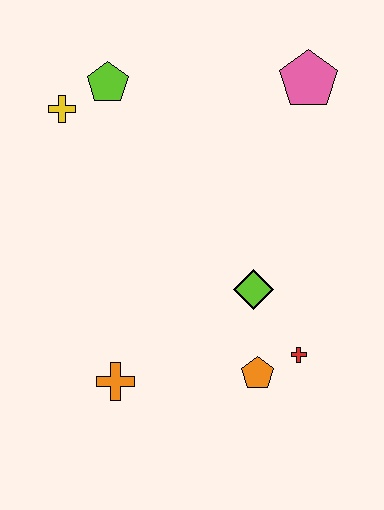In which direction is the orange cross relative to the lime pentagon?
The orange cross is below the lime pentagon.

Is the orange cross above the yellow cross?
No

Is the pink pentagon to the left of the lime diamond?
No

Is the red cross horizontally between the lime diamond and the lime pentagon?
No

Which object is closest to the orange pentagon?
The red cross is closest to the orange pentagon.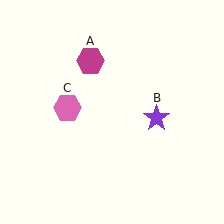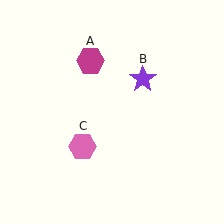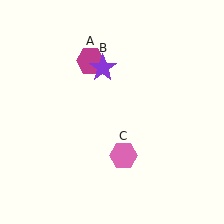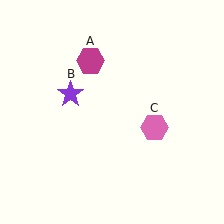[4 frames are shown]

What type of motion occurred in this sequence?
The purple star (object B), pink hexagon (object C) rotated counterclockwise around the center of the scene.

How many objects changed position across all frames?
2 objects changed position: purple star (object B), pink hexagon (object C).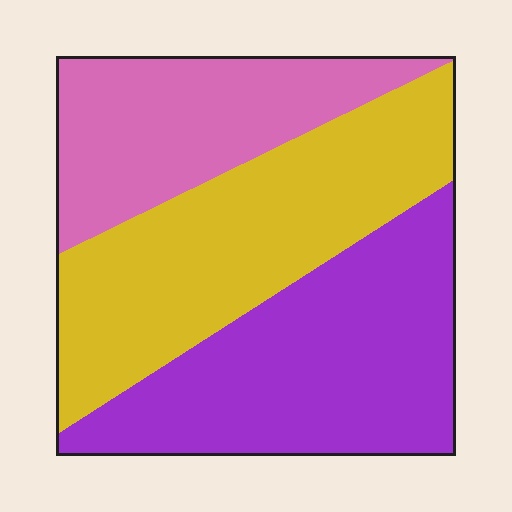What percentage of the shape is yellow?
Yellow takes up between a third and a half of the shape.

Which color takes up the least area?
Pink, at roughly 25%.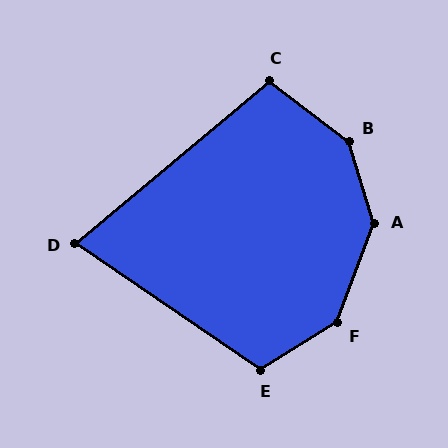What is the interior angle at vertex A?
Approximately 143 degrees (obtuse).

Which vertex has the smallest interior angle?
D, at approximately 74 degrees.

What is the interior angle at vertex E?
Approximately 114 degrees (obtuse).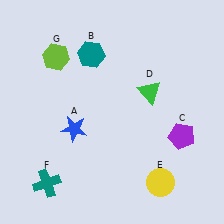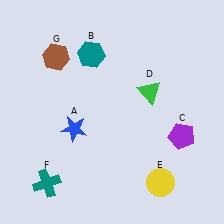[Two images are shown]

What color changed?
The hexagon (G) changed from lime in Image 1 to brown in Image 2.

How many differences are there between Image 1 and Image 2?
There is 1 difference between the two images.